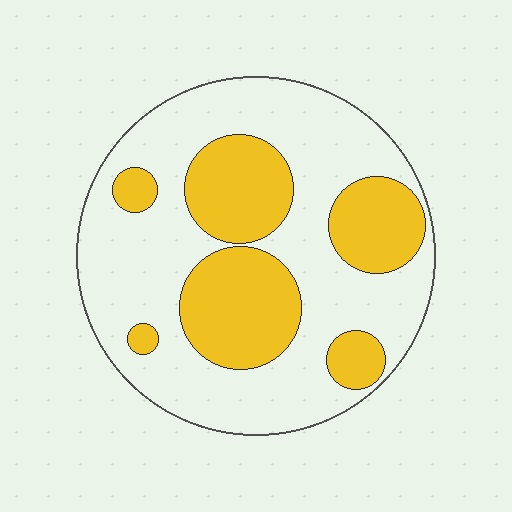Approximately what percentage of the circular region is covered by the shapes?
Approximately 35%.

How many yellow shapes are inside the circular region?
6.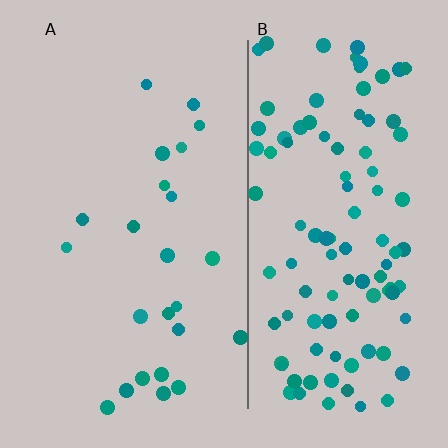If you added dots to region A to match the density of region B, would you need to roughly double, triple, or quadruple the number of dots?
Approximately quadruple.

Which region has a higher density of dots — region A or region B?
B (the right).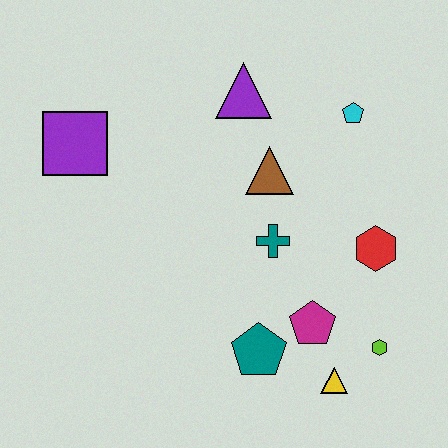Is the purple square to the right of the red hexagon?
No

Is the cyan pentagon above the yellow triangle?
Yes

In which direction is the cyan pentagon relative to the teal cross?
The cyan pentagon is above the teal cross.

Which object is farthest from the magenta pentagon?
The purple square is farthest from the magenta pentagon.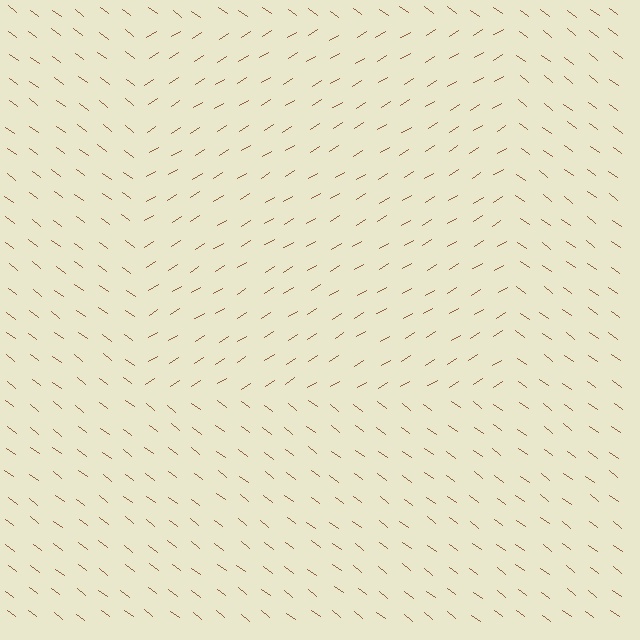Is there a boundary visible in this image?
Yes, there is a texture boundary formed by a change in line orientation.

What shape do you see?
I see a rectangle.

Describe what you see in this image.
The image is filled with small brown line segments. A rectangle region in the image has lines oriented differently from the surrounding lines, creating a visible texture boundary.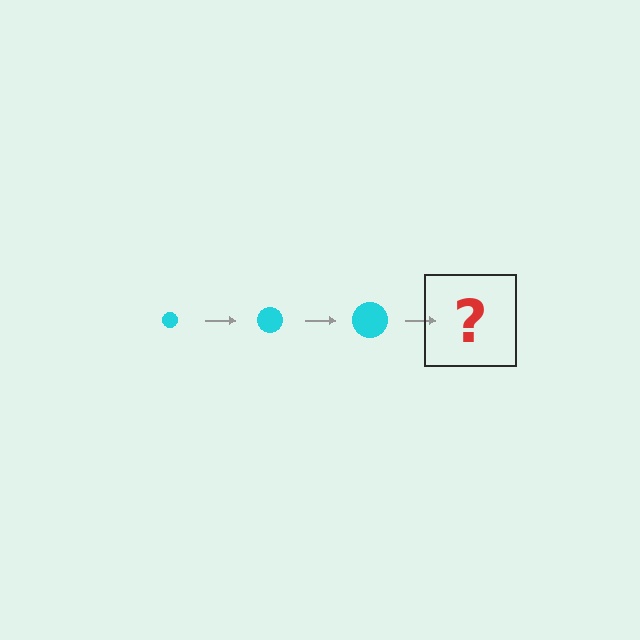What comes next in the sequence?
The next element should be a cyan circle, larger than the previous one.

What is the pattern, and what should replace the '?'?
The pattern is that the circle gets progressively larger each step. The '?' should be a cyan circle, larger than the previous one.